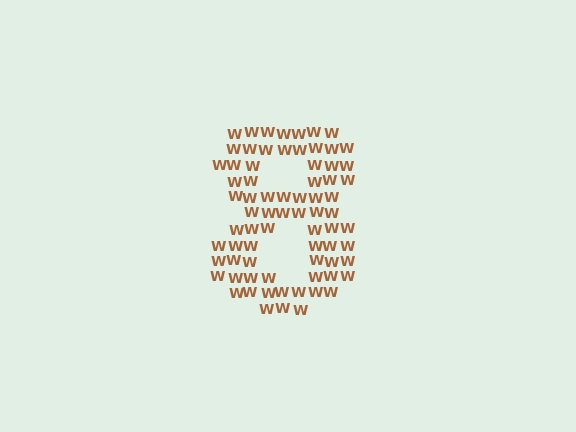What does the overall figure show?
The overall figure shows the digit 8.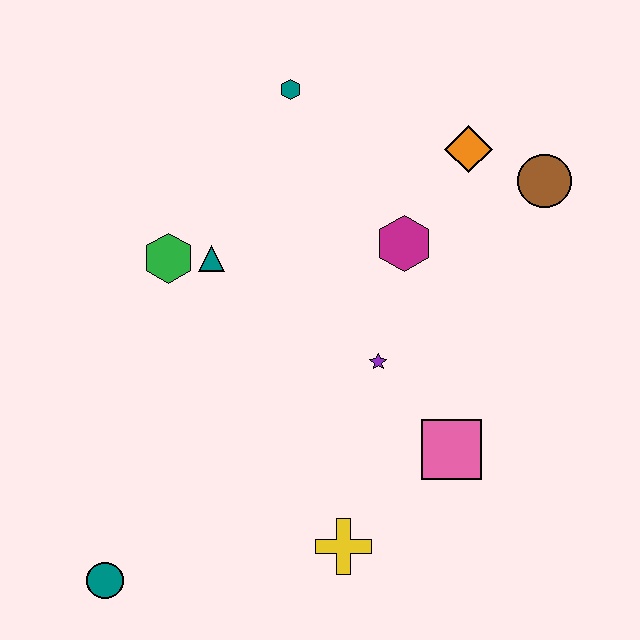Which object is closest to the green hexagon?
The teal triangle is closest to the green hexagon.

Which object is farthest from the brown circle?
The teal circle is farthest from the brown circle.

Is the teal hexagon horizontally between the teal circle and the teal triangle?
No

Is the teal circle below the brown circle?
Yes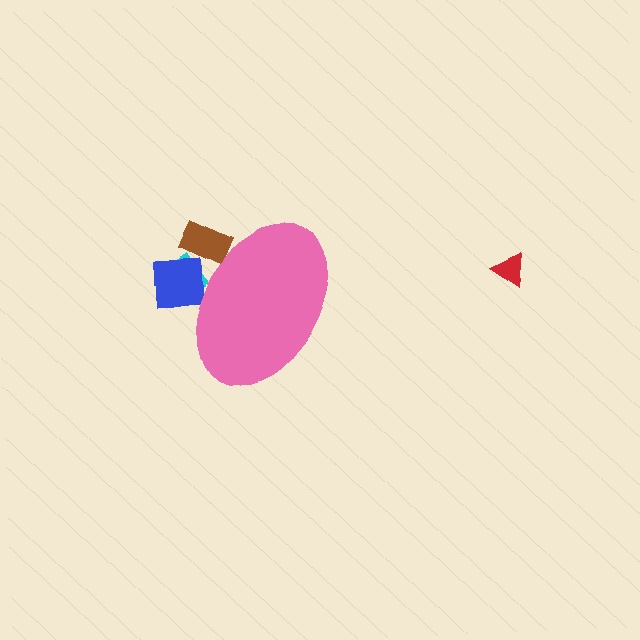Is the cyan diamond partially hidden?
Yes, the cyan diamond is partially hidden behind the pink ellipse.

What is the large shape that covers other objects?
A pink ellipse.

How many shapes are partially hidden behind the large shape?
3 shapes are partially hidden.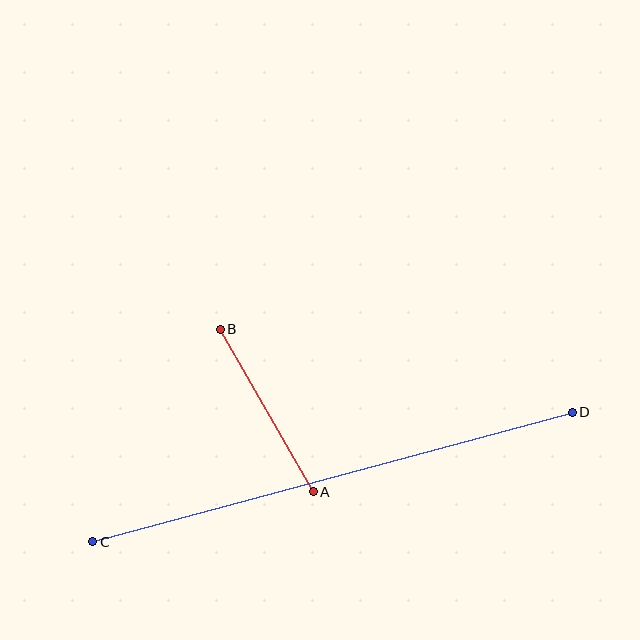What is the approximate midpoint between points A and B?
The midpoint is at approximately (267, 410) pixels.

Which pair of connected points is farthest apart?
Points C and D are farthest apart.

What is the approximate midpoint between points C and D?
The midpoint is at approximately (333, 477) pixels.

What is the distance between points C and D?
The distance is approximately 497 pixels.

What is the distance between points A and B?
The distance is approximately 187 pixels.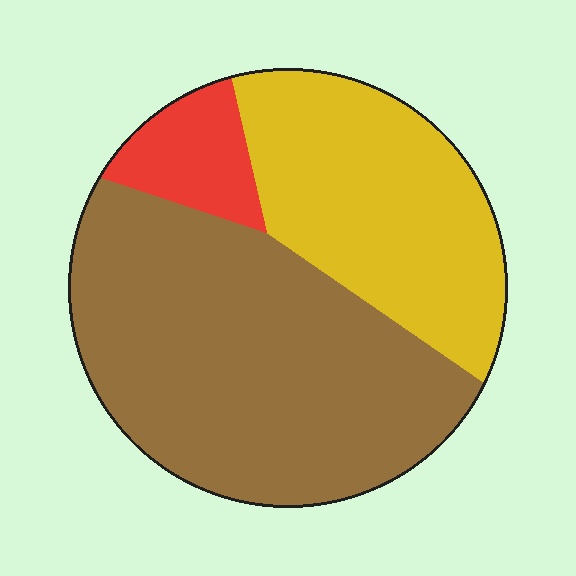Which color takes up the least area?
Red, at roughly 10%.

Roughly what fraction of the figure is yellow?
Yellow takes up about one third (1/3) of the figure.